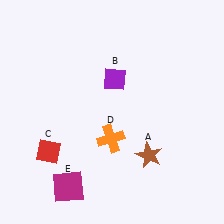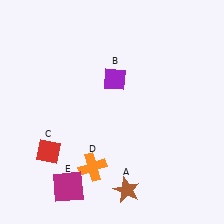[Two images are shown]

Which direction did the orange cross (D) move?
The orange cross (D) moved down.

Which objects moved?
The objects that moved are: the brown star (A), the orange cross (D).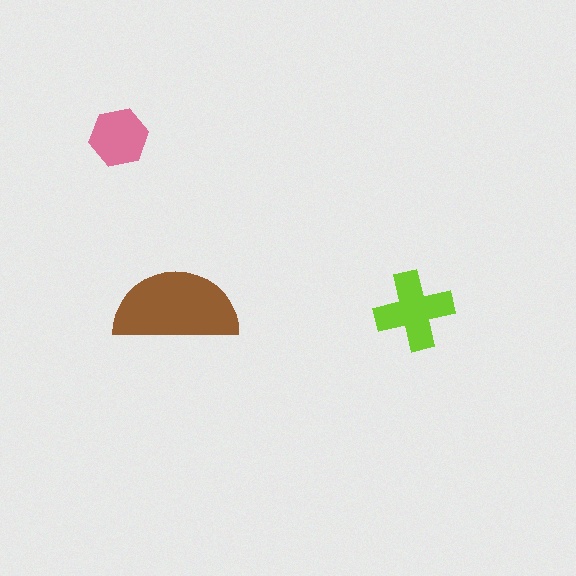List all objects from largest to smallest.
The brown semicircle, the lime cross, the pink hexagon.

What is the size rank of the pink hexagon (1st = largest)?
3rd.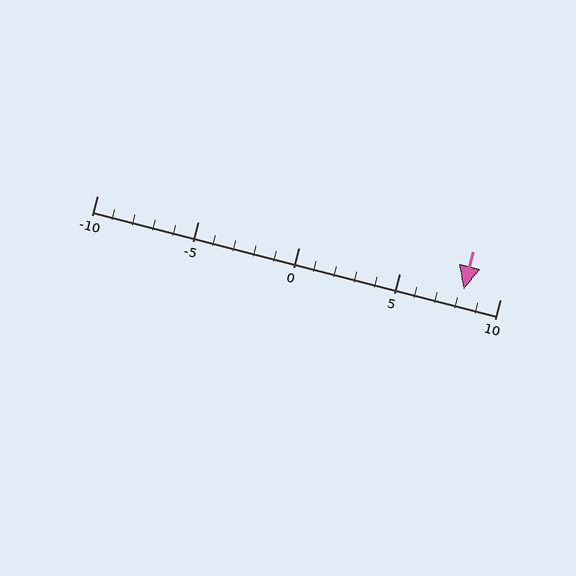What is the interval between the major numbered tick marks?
The major tick marks are spaced 5 units apart.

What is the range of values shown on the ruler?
The ruler shows values from -10 to 10.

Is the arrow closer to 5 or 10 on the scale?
The arrow is closer to 10.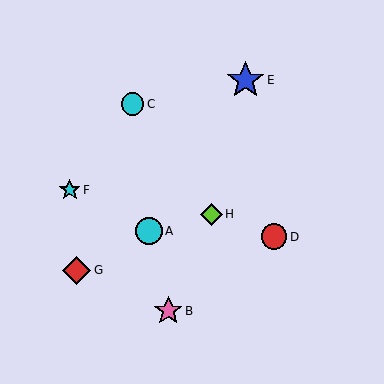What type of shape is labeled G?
Shape G is a red diamond.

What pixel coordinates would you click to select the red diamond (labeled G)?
Click at (76, 270) to select the red diamond G.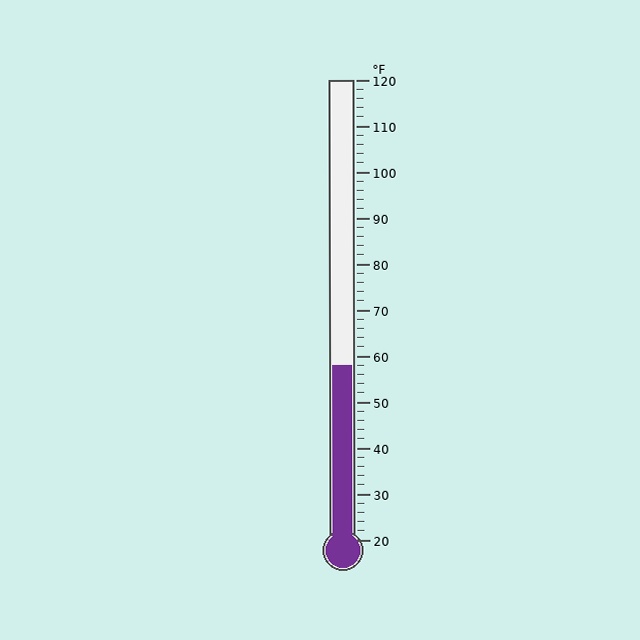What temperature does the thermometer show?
The thermometer shows approximately 58°F.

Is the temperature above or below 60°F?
The temperature is below 60°F.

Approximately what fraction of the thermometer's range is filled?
The thermometer is filled to approximately 40% of its range.